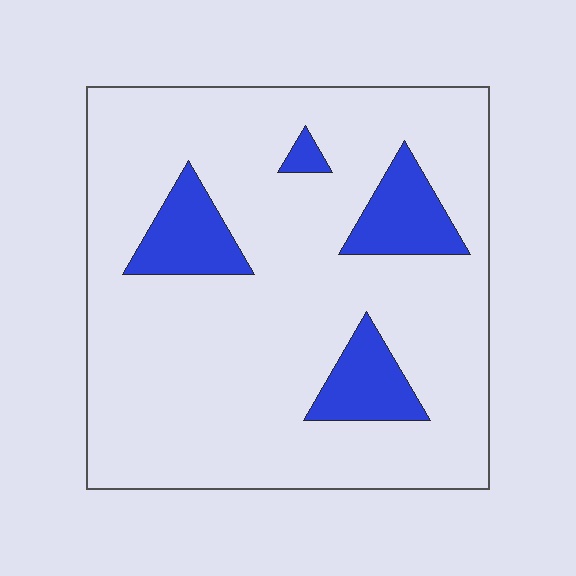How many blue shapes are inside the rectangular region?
4.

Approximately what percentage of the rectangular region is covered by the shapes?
Approximately 15%.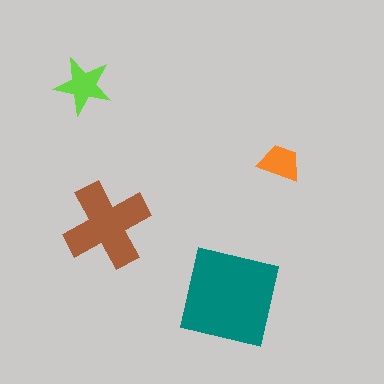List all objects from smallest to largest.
The orange trapezoid, the lime star, the brown cross, the teal square.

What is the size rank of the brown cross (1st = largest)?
2nd.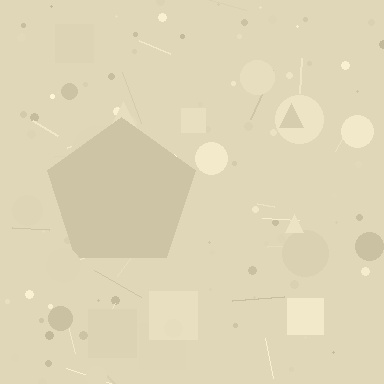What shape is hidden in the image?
A pentagon is hidden in the image.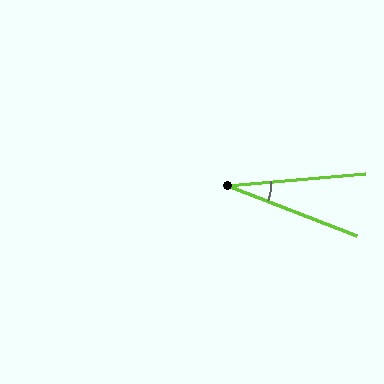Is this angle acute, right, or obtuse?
It is acute.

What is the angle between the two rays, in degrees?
Approximately 26 degrees.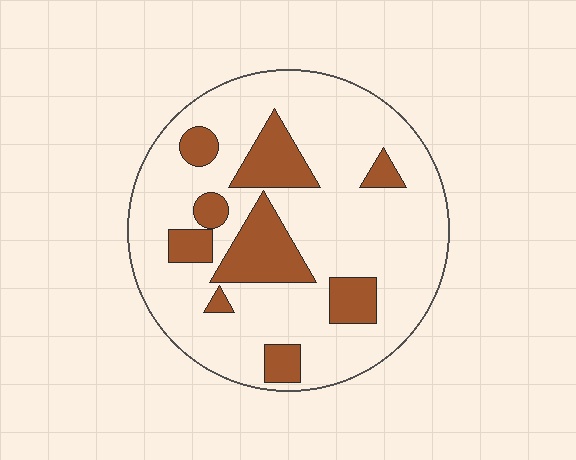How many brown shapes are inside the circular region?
9.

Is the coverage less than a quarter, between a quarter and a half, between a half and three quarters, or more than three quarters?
Less than a quarter.